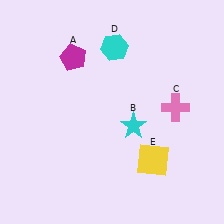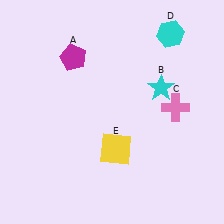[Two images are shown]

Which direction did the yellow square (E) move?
The yellow square (E) moved left.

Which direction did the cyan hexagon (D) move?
The cyan hexagon (D) moved right.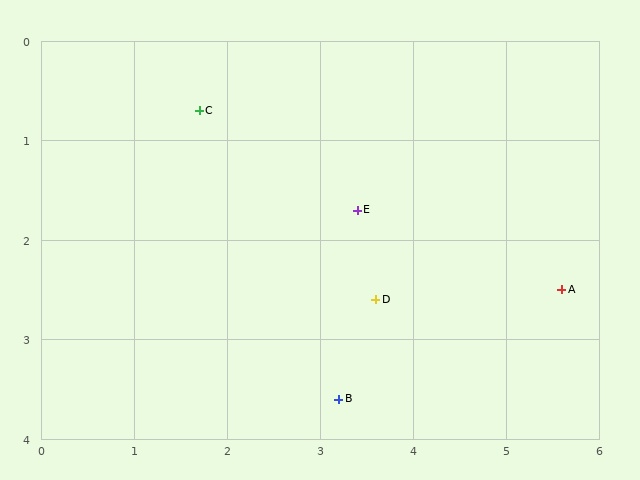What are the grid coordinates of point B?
Point B is at approximately (3.2, 3.6).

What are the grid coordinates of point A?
Point A is at approximately (5.6, 2.5).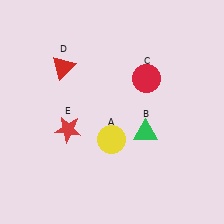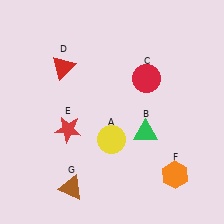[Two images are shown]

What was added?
An orange hexagon (F), a brown triangle (G) were added in Image 2.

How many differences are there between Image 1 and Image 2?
There are 2 differences between the two images.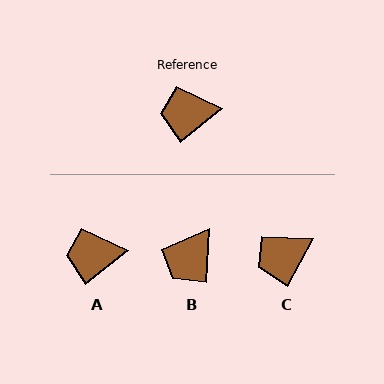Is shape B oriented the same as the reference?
No, it is off by about 49 degrees.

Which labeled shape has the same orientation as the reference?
A.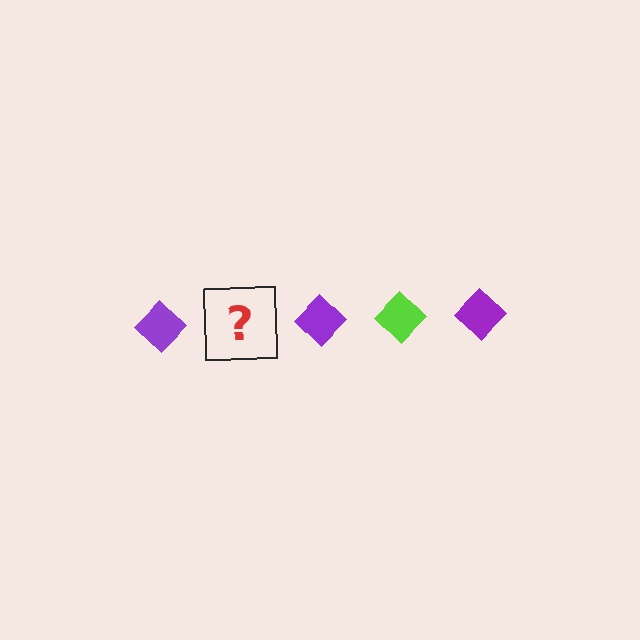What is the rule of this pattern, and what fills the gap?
The rule is that the pattern cycles through purple, lime diamonds. The gap should be filled with a lime diamond.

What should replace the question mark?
The question mark should be replaced with a lime diamond.